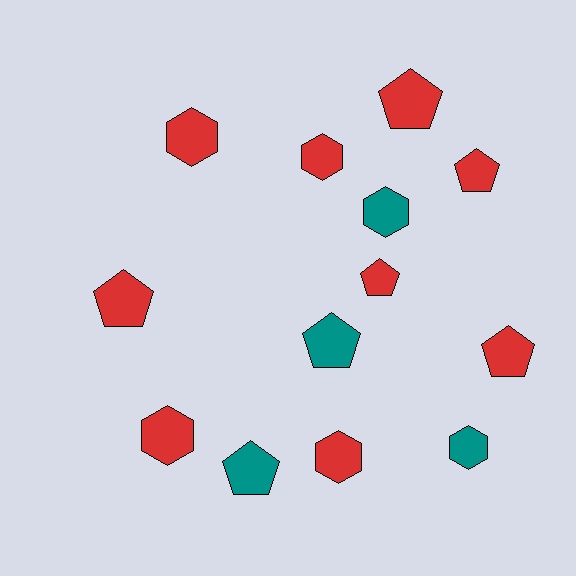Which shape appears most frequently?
Pentagon, with 7 objects.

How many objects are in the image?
There are 13 objects.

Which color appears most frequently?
Red, with 9 objects.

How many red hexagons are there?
There are 4 red hexagons.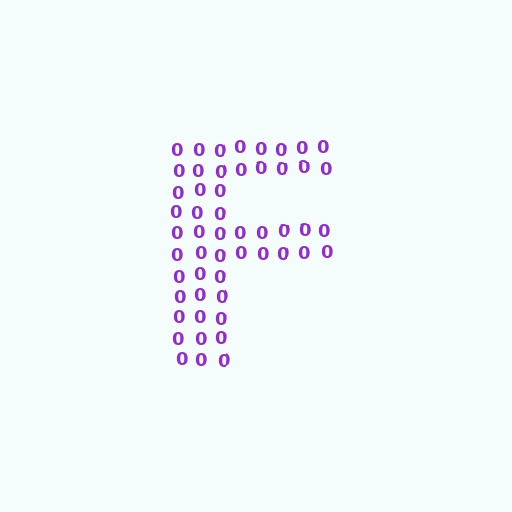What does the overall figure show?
The overall figure shows the letter F.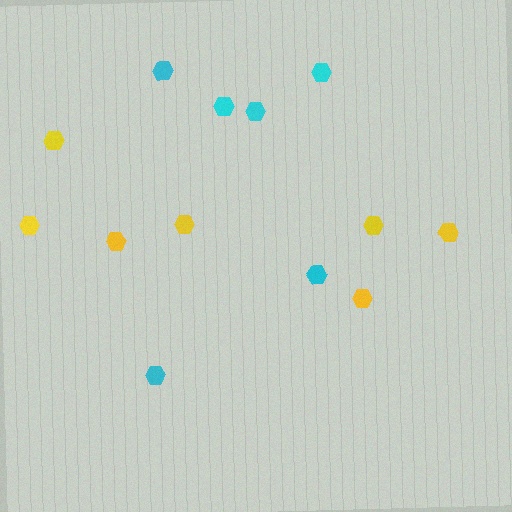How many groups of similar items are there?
There are 2 groups: one group of yellow hexagons (7) and one group of cyan hexagons (6).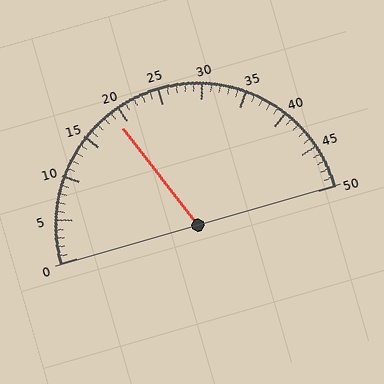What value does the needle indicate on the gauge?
The needle indicates approximately 19.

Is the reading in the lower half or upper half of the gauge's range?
The reading is in the lower half of the range (0 to 50).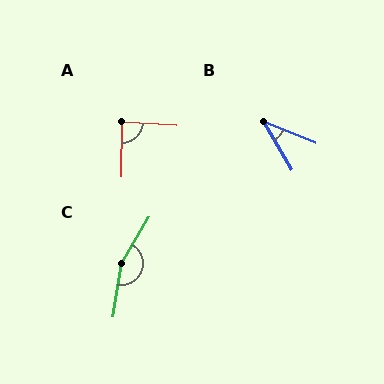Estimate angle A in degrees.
Approximately 87 degrees.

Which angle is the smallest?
B, at approximately 37 degrees.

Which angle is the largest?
C, at approximately 158 degrees.